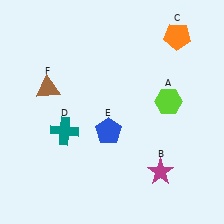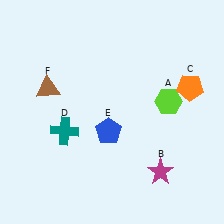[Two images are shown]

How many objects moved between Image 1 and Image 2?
1 object moved between the two images.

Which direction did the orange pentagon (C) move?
The orange pentagon (C) moved down.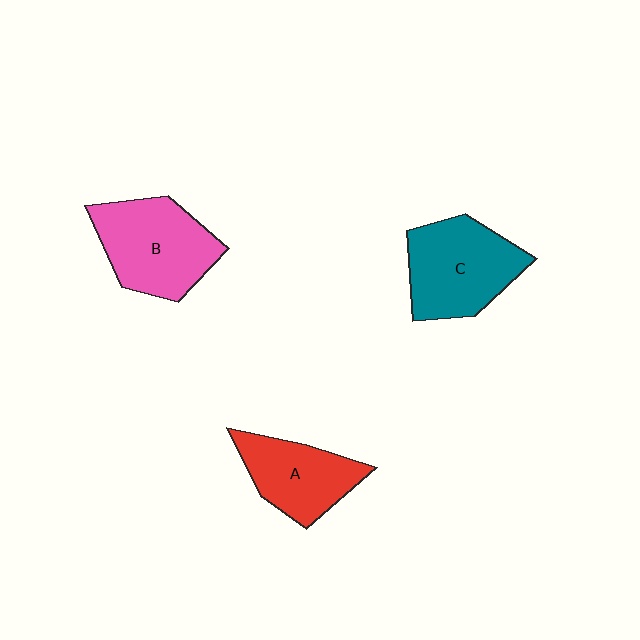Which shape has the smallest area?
Shape A (red).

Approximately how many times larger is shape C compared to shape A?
Approximately 1.3 times.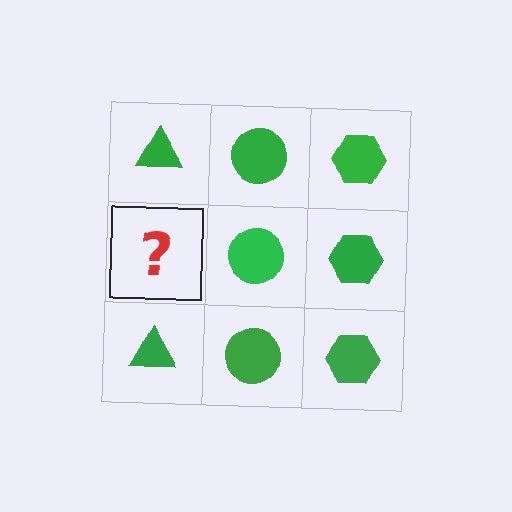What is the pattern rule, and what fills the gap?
The rule is that each column has a consistent shape. The gap should be filled with a green triangle.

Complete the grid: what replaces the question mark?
The question mark should be replaced with a green triangle.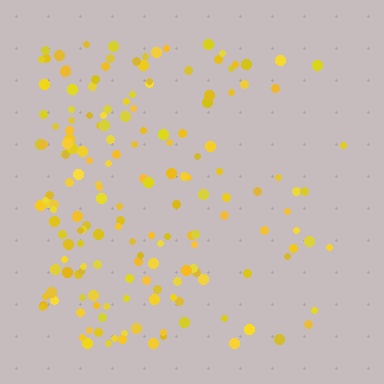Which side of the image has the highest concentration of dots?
The left.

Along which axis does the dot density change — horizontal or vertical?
Horizontal.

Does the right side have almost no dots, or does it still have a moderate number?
Still a moderate number, just noticeably fewer than the left.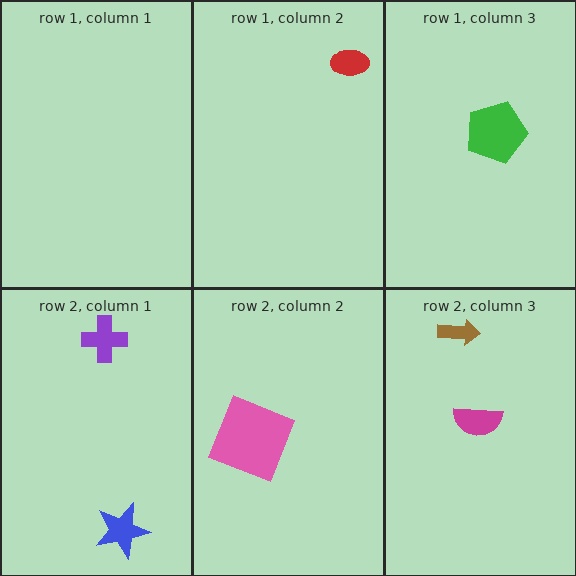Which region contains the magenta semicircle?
The row 2, column 3 region.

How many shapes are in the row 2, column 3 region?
2.